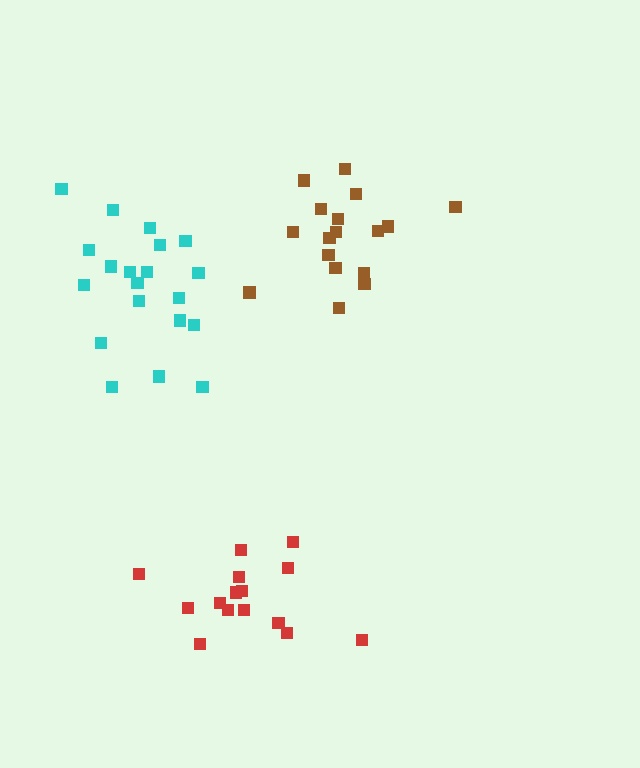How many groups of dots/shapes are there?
There are 3 groups.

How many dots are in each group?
Group 1: 17 dots, Group 2: 15 dots, Group 3: 20 dots (52 total).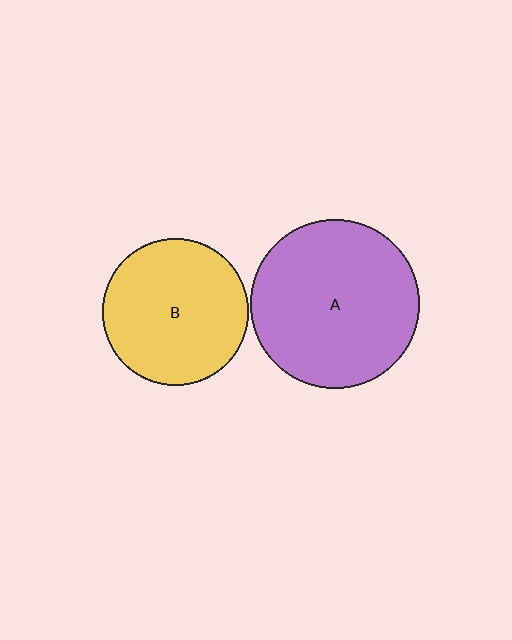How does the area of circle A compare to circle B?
Approximately 1.3 times.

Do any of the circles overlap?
No, none of the circles overlap.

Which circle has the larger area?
Circle A (purple).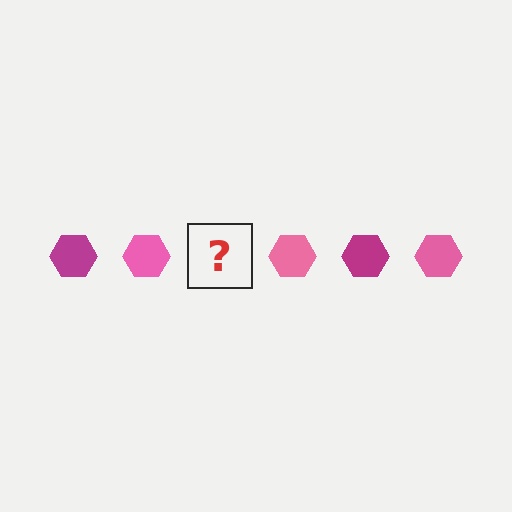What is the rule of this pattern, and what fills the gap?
The rule is that the pattern cycles through magenta, pink hexagons. The gap should be filled with a magenta hexagon.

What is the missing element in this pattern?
The missing element is a magenta hexagon.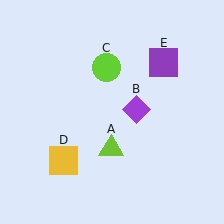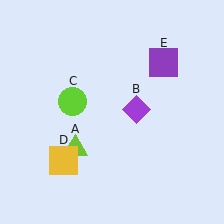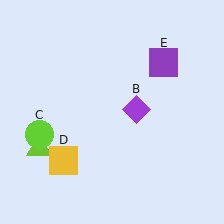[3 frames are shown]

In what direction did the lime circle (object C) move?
The lime circle (object C) moved down and to the left.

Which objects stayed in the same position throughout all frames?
Purple diamond (object B) and yellow square (object D) and purple square (object E) remained stationary.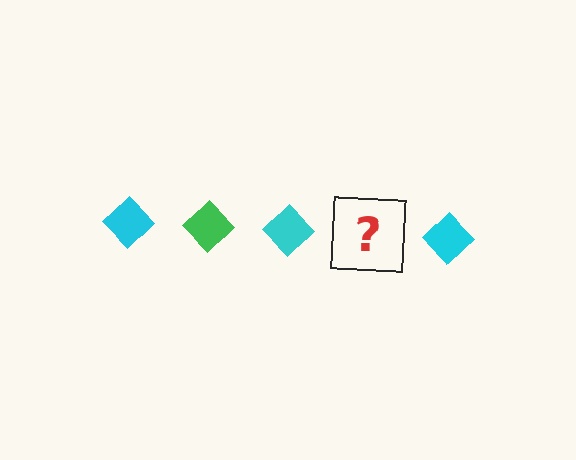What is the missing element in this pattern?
The missing element is a green diamond.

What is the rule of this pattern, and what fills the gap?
The rule is that the pattern cycles through cyan, green diamonds. The gap should be filled with a green diamond.